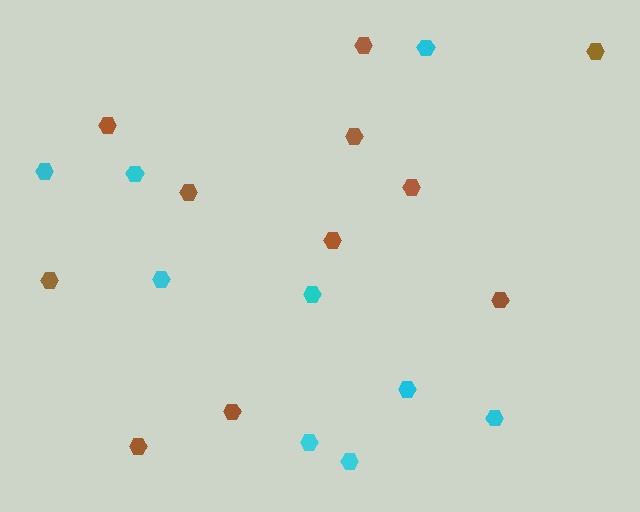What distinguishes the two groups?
There are 2 groups: one group of cyan hexagons (9) and one group of brown hexagons (11).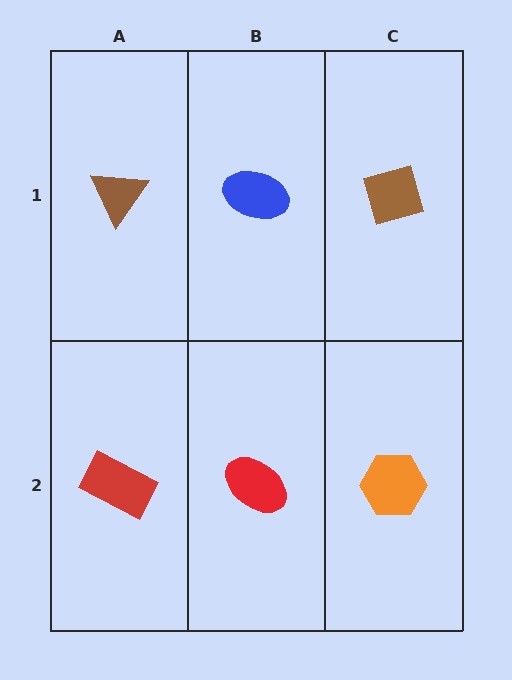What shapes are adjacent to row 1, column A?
A red rectangle (row 2, column A), a blue ellipse (row 1, column B).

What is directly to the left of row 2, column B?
A red rectangle.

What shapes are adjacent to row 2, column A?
A brown triangle (row 1, column A), a red ellipse (row 2, column B).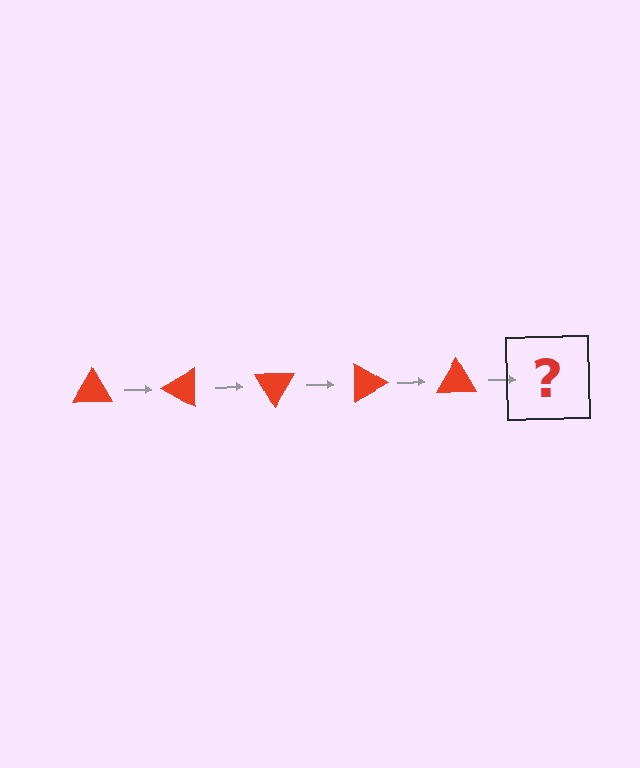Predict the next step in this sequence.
The next step is a red triangle rotated 150 degrees.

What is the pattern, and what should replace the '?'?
The pattern is that the triangle rotates 30 degrees each step. The '?' should be a red triangle rotated 150 degrees.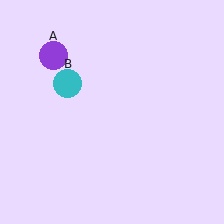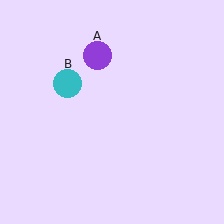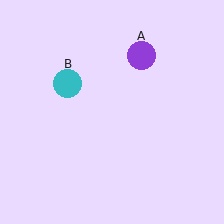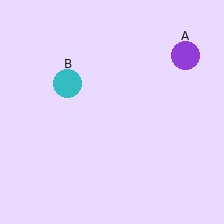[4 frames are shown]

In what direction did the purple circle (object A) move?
The purple circle (object A) moved right.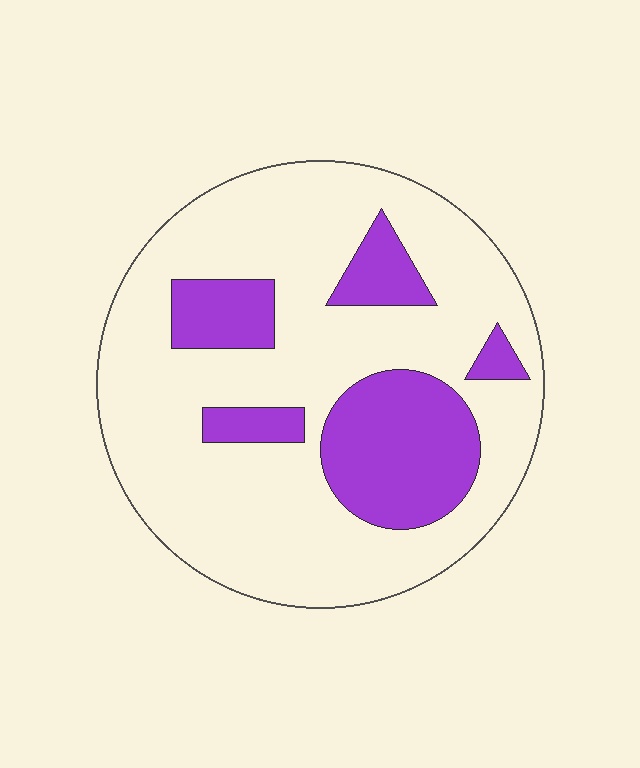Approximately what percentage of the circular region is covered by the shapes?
Approximately 25%.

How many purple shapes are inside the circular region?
5.